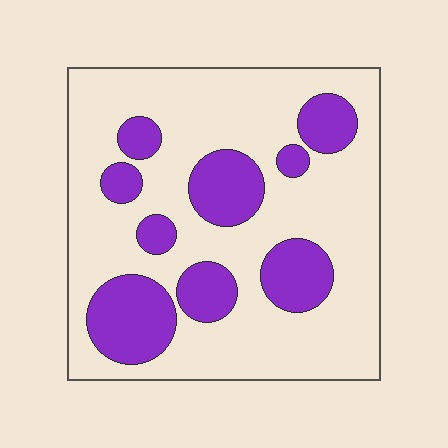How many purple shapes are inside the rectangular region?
9.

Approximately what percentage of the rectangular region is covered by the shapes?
Approximately 25%.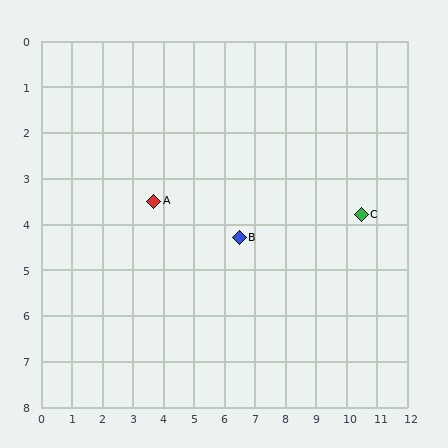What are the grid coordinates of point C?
Point C is at approximately (10.5, 3.8).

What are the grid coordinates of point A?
Point A is at approximately (3.7, 3.5).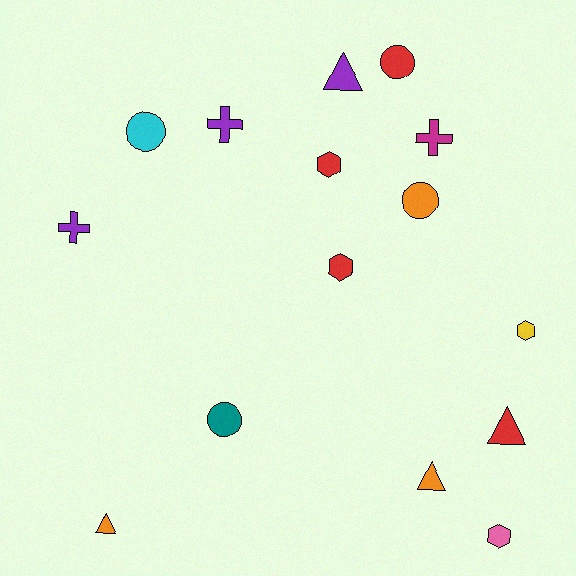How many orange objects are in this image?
There are 3 orange objects.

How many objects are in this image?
There are 15 objects.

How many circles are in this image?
There are 4 circles.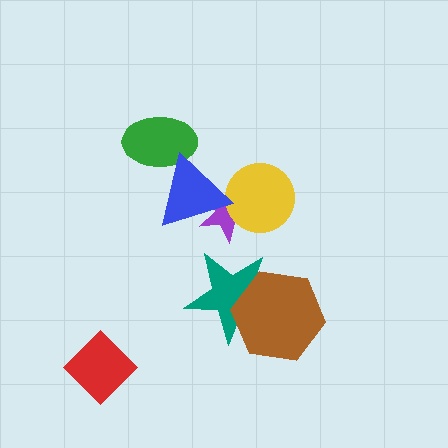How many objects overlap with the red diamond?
0 objects overlap with the red diamond.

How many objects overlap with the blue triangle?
3 objects overlap with the blue triangle.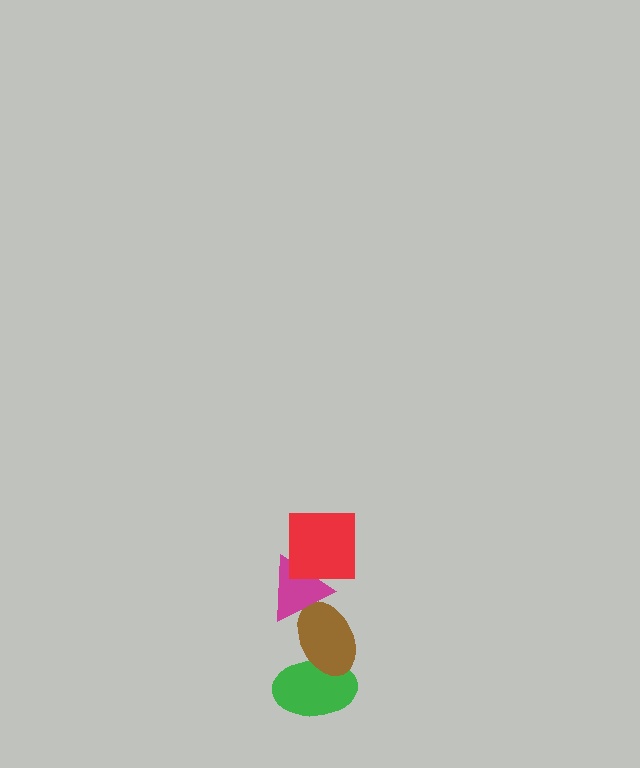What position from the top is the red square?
The red square is 1st from the top.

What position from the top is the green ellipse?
The green ellipse is 4th from the top.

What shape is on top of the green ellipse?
The brown ellipse is on top of the green ellipse.